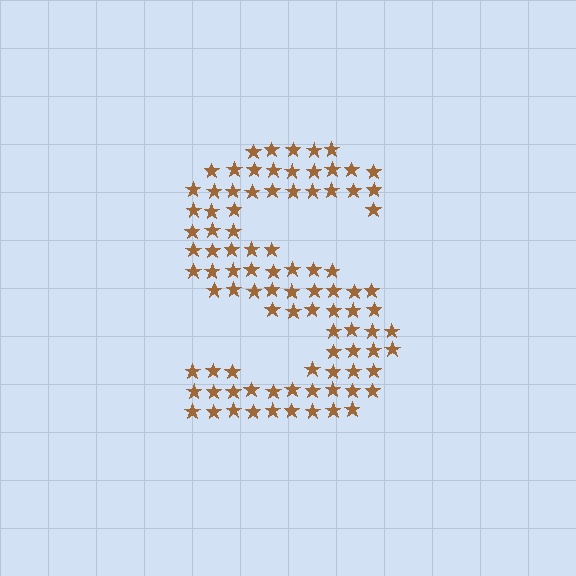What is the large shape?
The large shape is the letter S.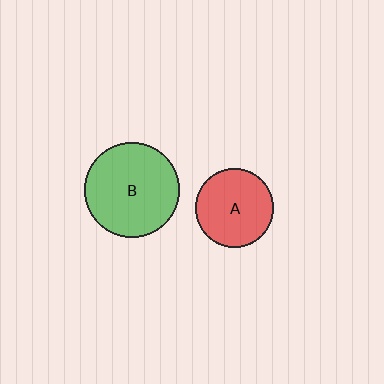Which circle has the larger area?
Circle B (green).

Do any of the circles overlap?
No, none of the circles overlap.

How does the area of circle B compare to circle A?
Approximately 1.4 times.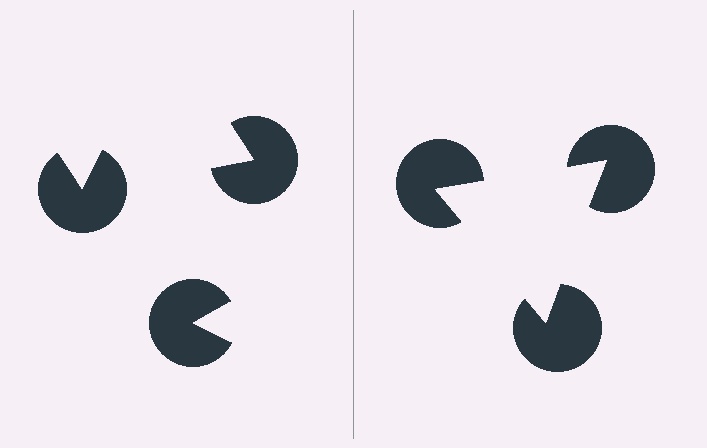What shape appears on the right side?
An illusory triangle.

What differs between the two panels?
The pac-man discs are positioned identically on both sides; only the wedge orientations differ. On the right they align to a triangle; on the left they are misaligned.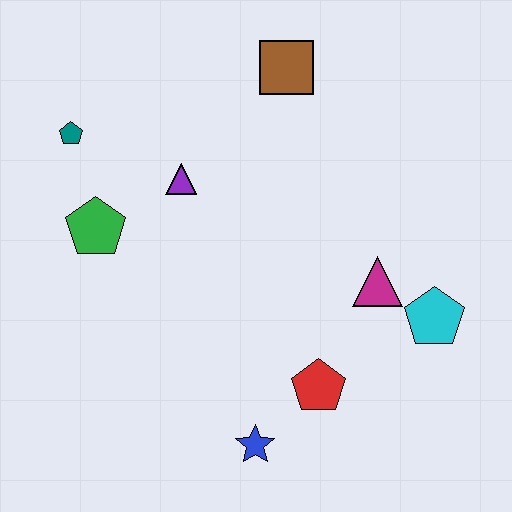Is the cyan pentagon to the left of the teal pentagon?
No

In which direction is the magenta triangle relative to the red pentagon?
The magenta triangle is above the red pentagon.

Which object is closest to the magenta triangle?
The cyan pentagon is closest to the magenta triangle.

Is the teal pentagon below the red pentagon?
No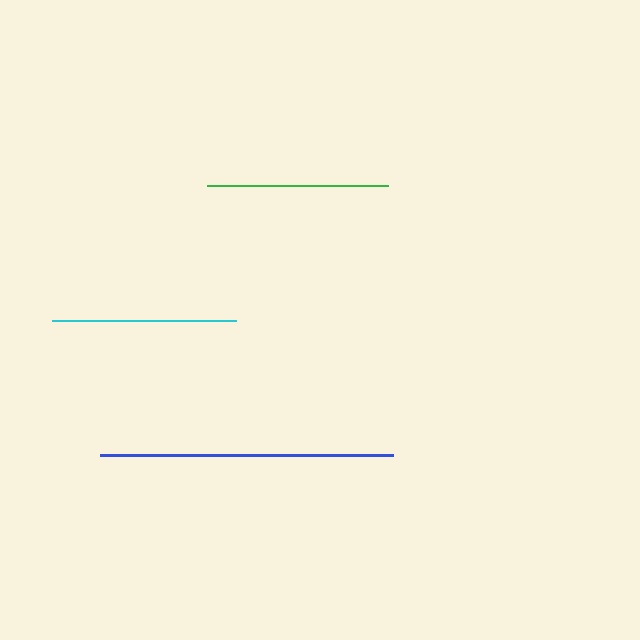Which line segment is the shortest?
The green line is the shortest at approximately 181 pixels.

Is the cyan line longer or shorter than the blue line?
The blue line is longer than the cyan line.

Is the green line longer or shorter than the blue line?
The blue line is longer than the green line.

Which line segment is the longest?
The blue line is the longest at approximately 294 pixels.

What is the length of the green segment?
The green segment is approximately 181 pixels long.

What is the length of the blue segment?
The blue segment is approximately 294 pixels long.